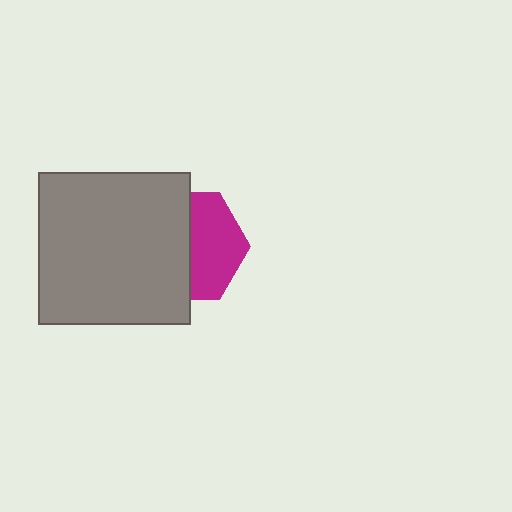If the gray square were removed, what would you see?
You would see the complete magenta hexagon.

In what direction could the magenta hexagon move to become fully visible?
The magenta hexagon could move right. That would shift it out from behind the gray square entirely.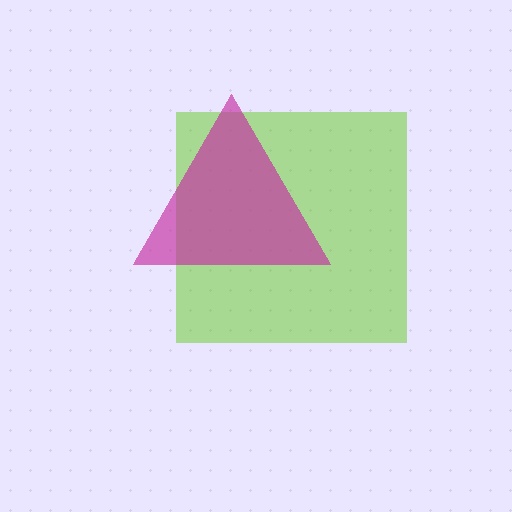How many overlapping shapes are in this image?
There are 2 overlapping shapes in the image.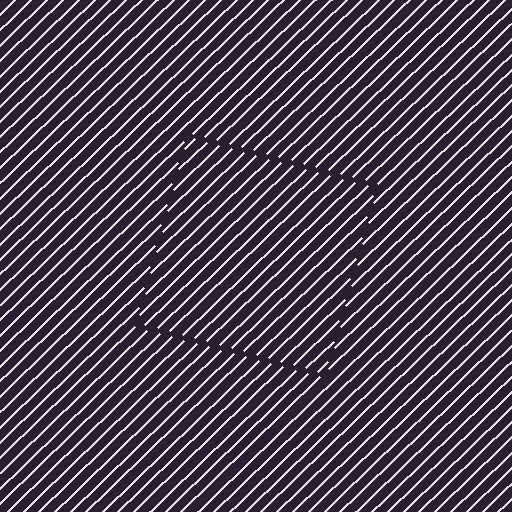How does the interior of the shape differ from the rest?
The interior of the shape contains the same grating, shifted by half a period — the contour is defined by the phase discontinuity where line-ends from the inner and outer gratings abut.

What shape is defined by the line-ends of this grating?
An illusory square. The interior of the shape contains the same grating, shifted by half a period — the contour is defined by the phase discontinuity where line-ends from the inner and outer gratings abut.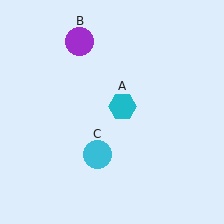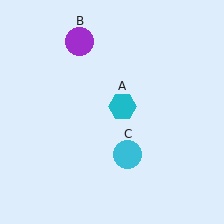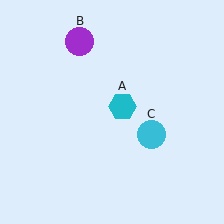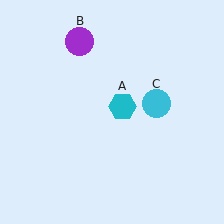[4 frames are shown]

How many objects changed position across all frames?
1 object changed position: cyan circle (object C).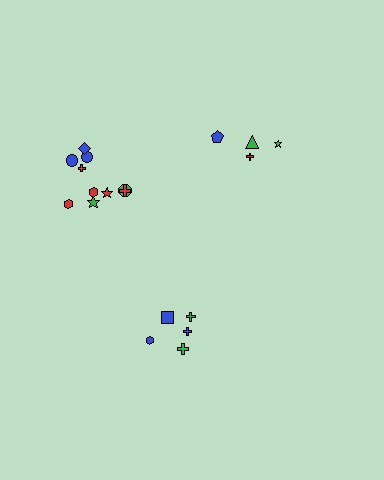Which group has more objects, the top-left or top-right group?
The top-left group.